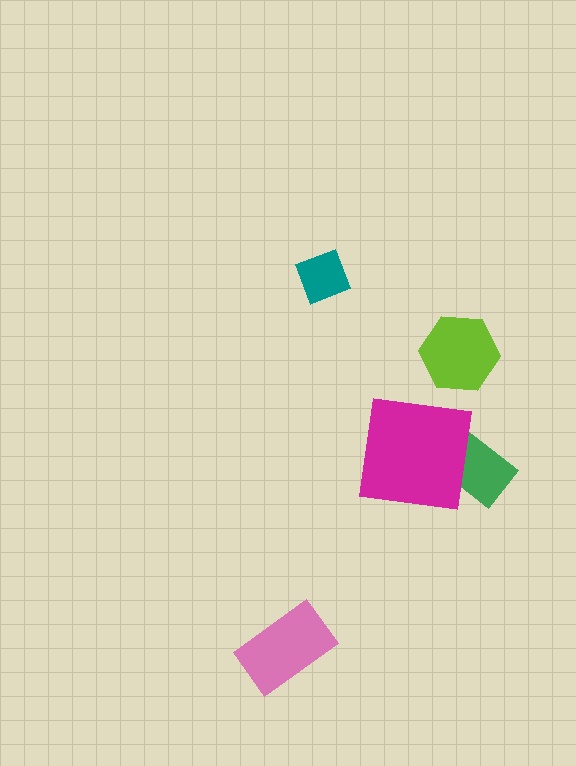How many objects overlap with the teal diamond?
0 objects overlap with the teal diamond.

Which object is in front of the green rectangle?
The magenta square is in front of the green rectangle.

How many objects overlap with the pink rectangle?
0 objects overlap with the pink rectangle.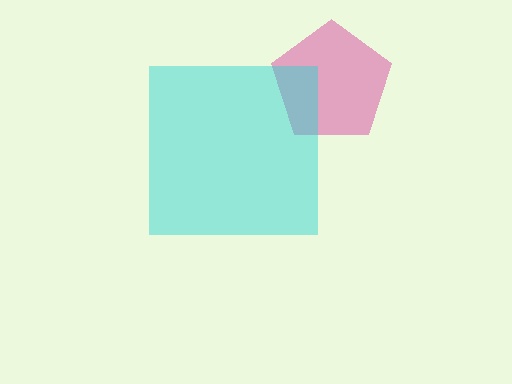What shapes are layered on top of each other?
The layered shapes are: a magenta pentagon, a cyan square.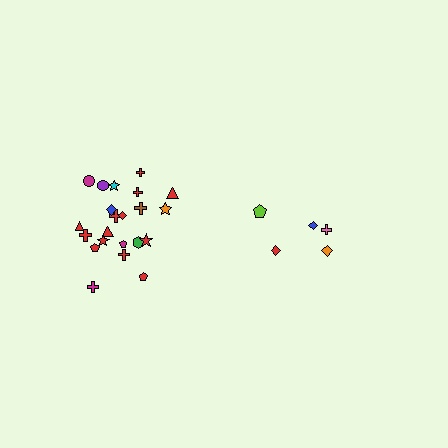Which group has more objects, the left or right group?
The left group.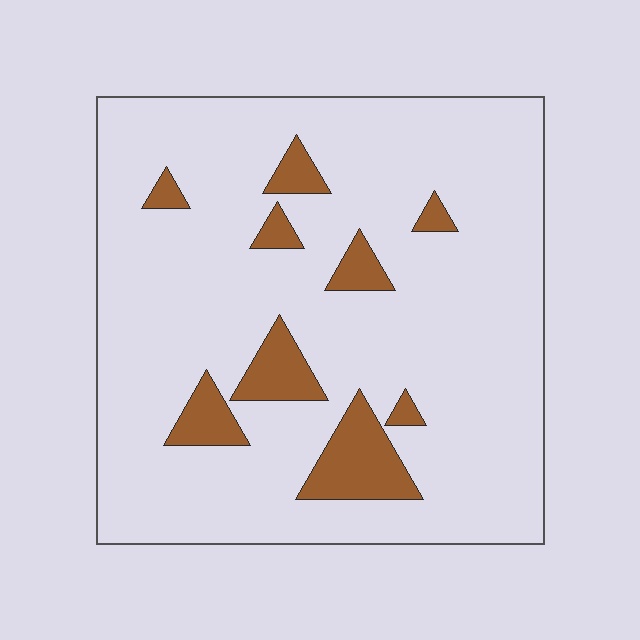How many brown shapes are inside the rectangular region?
9.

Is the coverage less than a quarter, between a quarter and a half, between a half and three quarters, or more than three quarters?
Less than a quarter.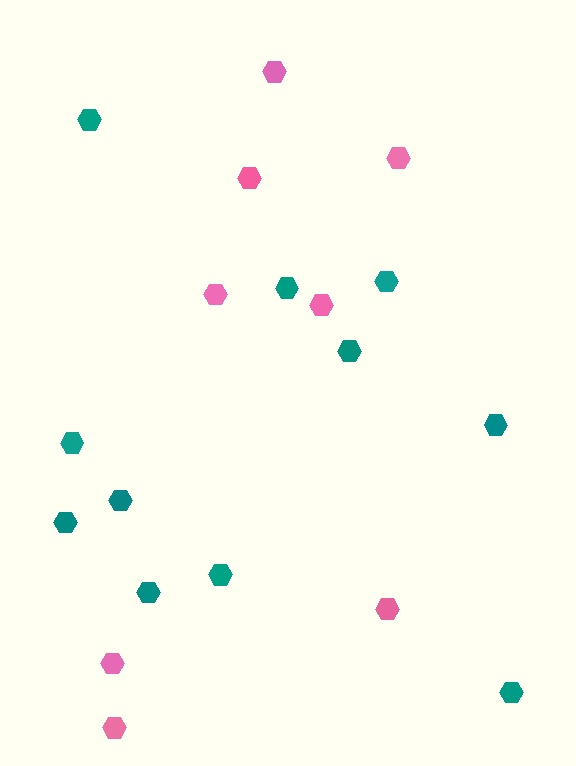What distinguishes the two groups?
There are 2 groups: one group of teal hexagons (11) and one group of pink hexagons (8).